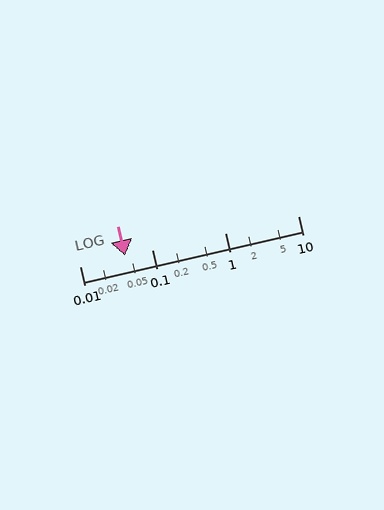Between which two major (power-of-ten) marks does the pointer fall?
The pointer is between 0.01 and 0.1.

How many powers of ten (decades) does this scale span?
The scale spans 3 decades, from 0.01 to 10.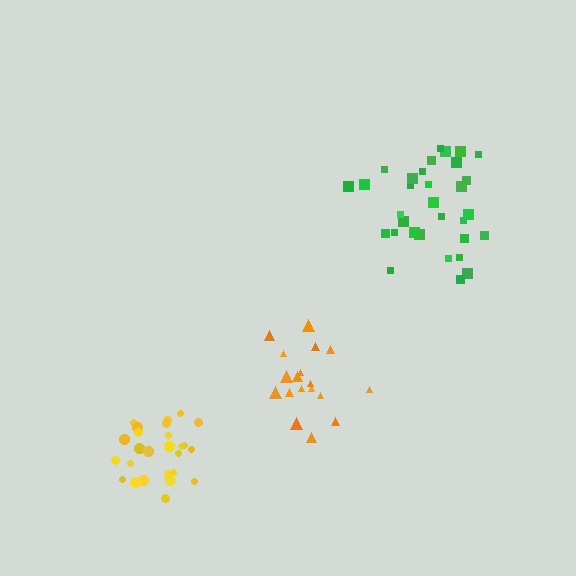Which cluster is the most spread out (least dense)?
Orange.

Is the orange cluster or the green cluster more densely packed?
Green.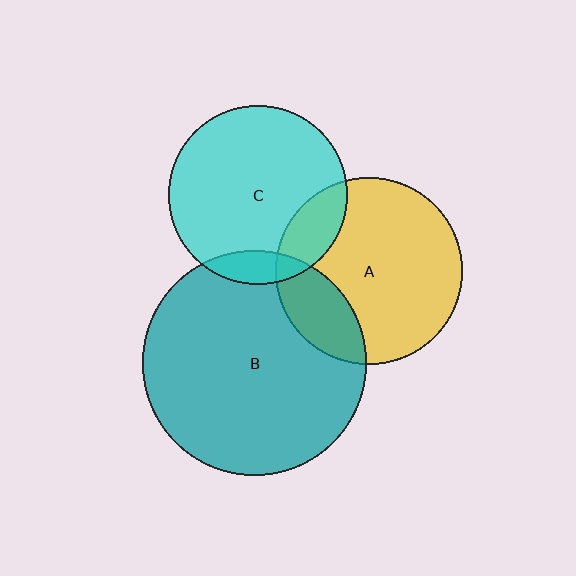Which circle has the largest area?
Circle B (teal).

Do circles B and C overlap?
Yes.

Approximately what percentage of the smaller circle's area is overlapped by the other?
Approximately 10%.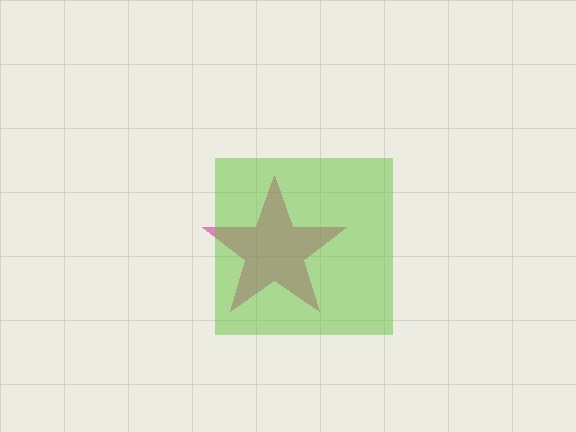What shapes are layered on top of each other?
The layered shapes are: a magenta star, a lime square.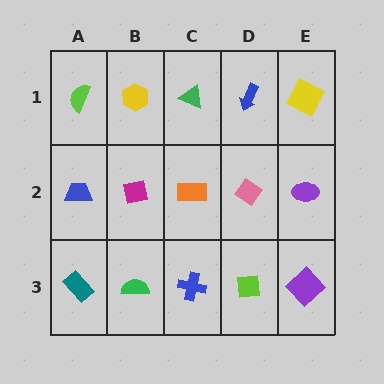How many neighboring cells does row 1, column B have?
3.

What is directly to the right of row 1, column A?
A yellow hexagon.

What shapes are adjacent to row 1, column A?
A blue trapezoid (row 2, column A), a yellow hexagon (row 1, column B).